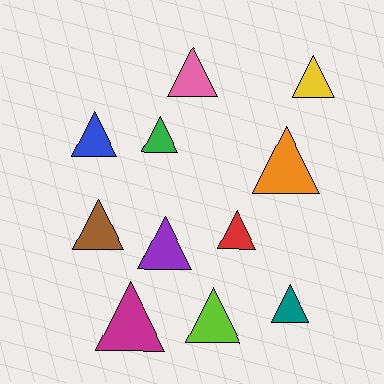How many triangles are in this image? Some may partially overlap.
There are 11 triangles.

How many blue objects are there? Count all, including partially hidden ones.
There is 1 blue object.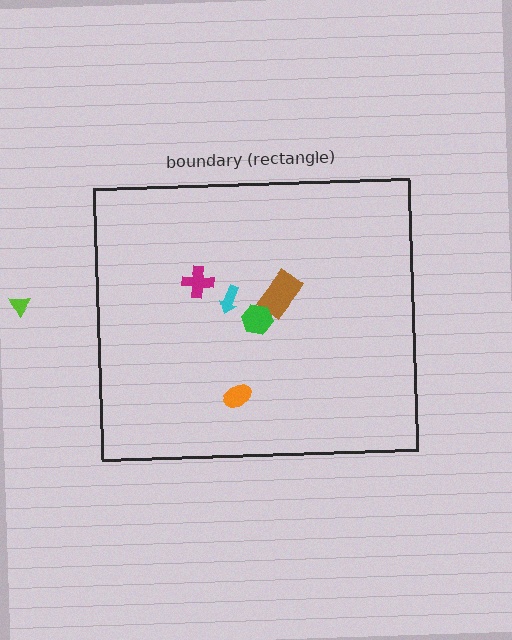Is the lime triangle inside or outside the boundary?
Outside.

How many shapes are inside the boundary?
5 inside, 1 outside.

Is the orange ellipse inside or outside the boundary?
Inside.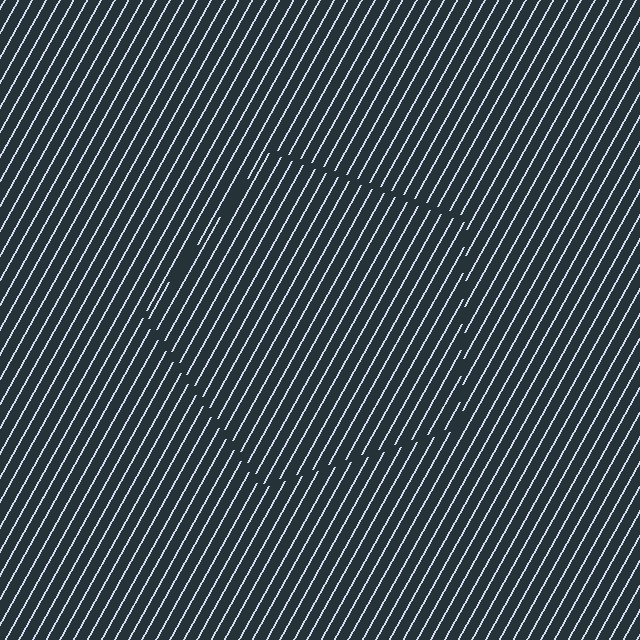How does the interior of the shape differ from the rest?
The interior of the shape contains the same grating, shifted by half a period — the contour is defined by the phase discontinuity where line-ends from the inner and outer gratings abut.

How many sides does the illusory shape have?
5 sides — the line-ends trace a pentagon.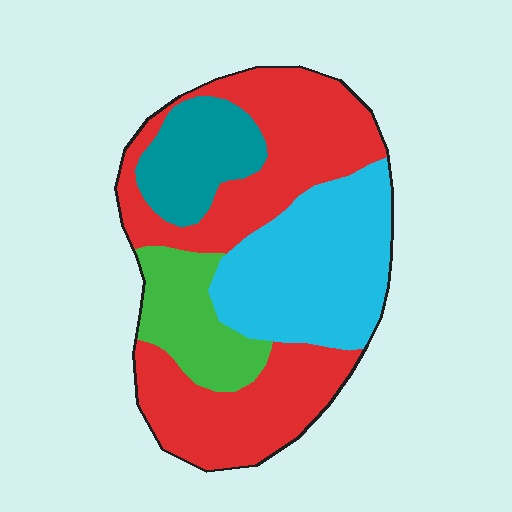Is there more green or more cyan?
Cyan.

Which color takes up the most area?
Red, at roughly 45%.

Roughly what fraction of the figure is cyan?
Cyan takes up about one quarter (1/4) of the figure.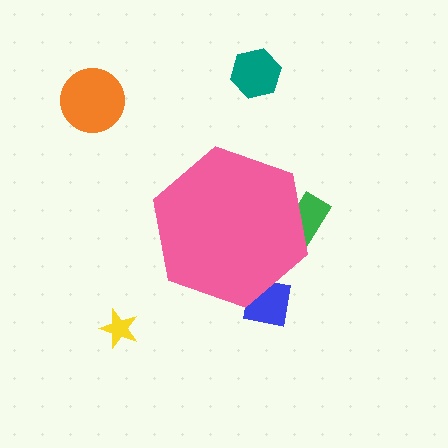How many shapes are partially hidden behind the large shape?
2 shapes are partially hidden.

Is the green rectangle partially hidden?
Yes, the green rectangle is partially hidden behind the pink hexagon.